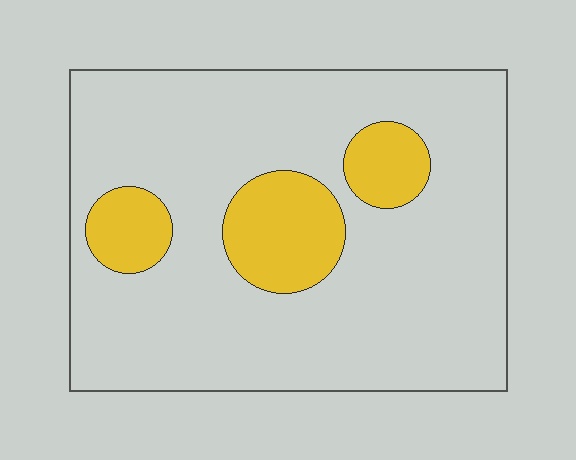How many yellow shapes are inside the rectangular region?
3.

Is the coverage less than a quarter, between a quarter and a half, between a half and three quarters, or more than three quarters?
Less than a quarter.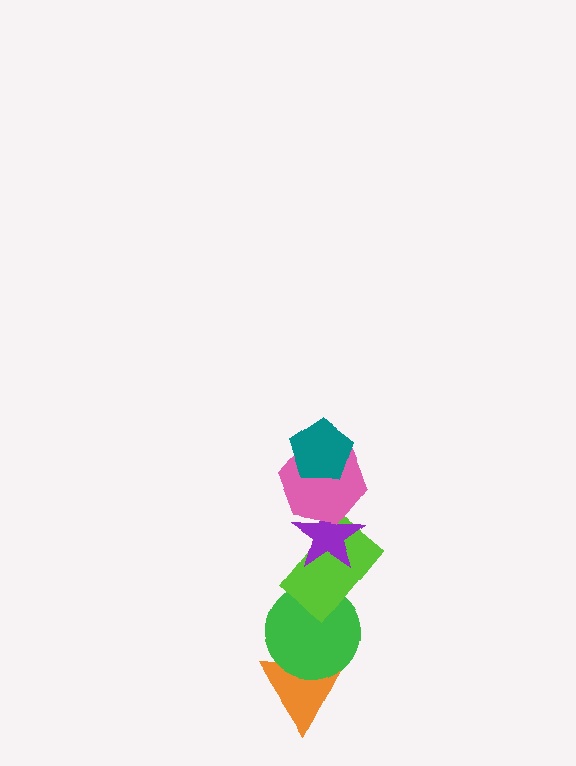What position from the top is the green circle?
The green circle is 5th from the top.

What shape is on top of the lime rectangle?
The purple star is on top of the lime rectangle.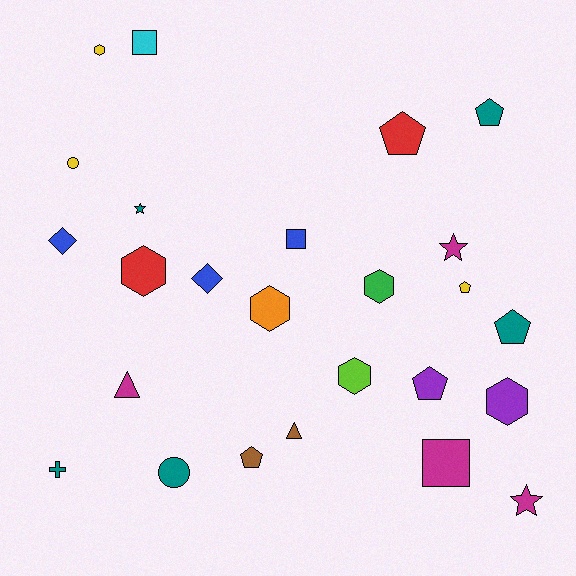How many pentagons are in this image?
There are 6 pentagons.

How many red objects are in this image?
There are 2 red objects.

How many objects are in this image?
There are 25 objects.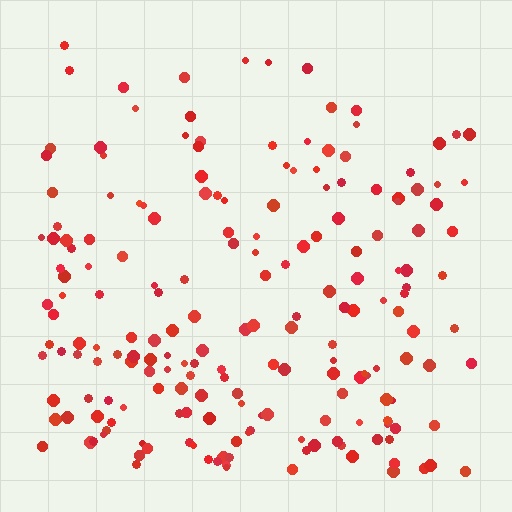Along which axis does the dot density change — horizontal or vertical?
Vertical.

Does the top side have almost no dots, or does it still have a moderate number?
Still a moderate number, just noticeably fewer than the bottom.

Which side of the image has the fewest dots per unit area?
The top.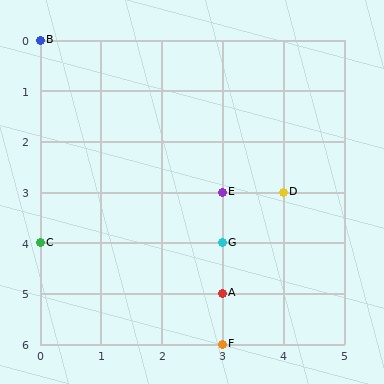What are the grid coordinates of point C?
Point C is at grid coordinates (0, 4).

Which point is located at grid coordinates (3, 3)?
Point E is at (3, 3).